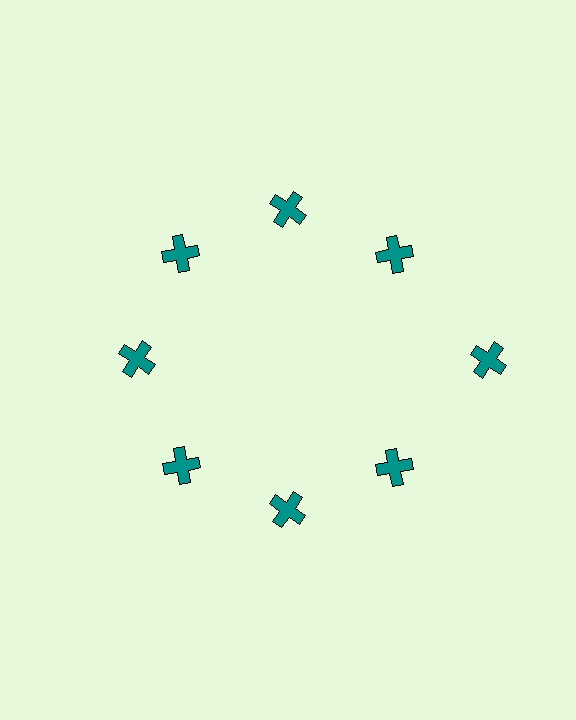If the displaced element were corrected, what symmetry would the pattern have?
It would have 8-fold rotational symmetry — the pattern would map onto itself every 45 degrees.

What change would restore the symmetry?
The symmetry would be restored by moving it inward, back onto the ring so that all 8 crosses sit at equal angles and equal distance from the center.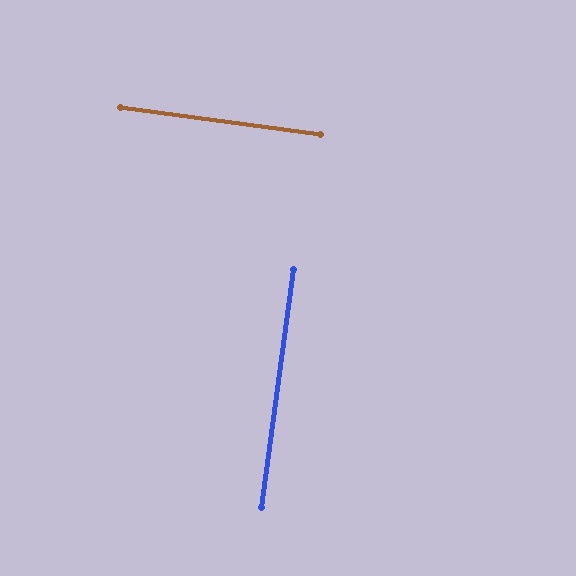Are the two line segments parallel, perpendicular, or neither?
Perpendicular — they meet at approximately 90°.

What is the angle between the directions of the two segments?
Approximately 90 degrees.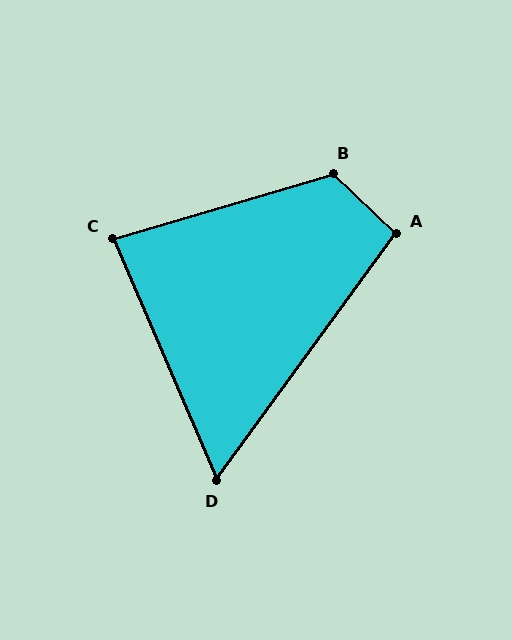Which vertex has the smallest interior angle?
D, at approximately 59 degrees.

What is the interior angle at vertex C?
Approximately 83 degrees (acute).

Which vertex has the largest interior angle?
B, at approximately 121 degrees.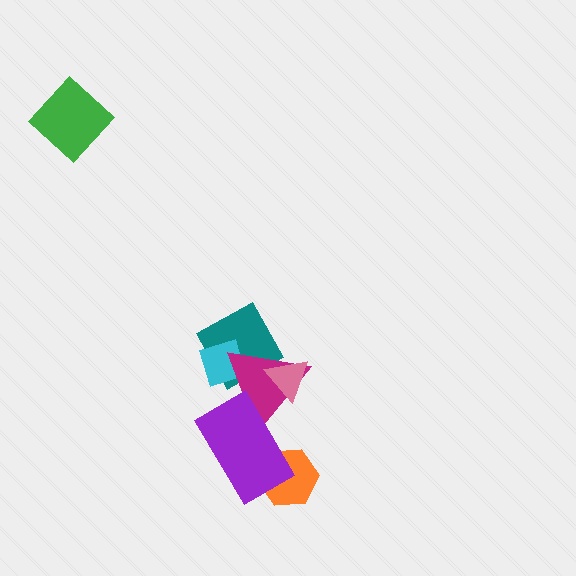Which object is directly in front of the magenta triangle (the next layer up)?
The pink triangle is directly in front of the magenta triangle.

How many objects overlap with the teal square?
2 objects overlap with the teal square.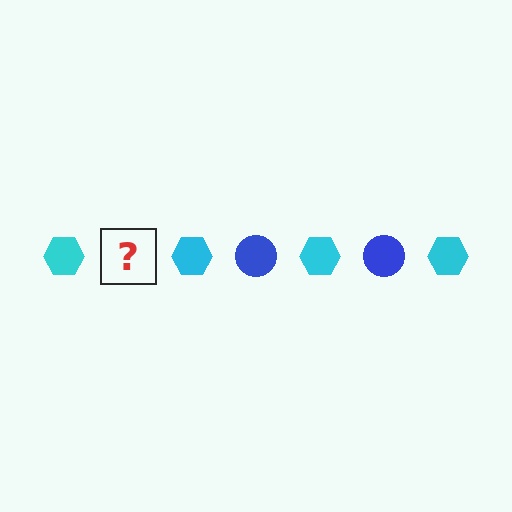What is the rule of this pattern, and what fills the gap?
The rule is that the pattern alternates between cyan hexagon and blue circle. The gap should be filled with a blue circle.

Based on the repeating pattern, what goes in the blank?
The blank should be a blue circle.